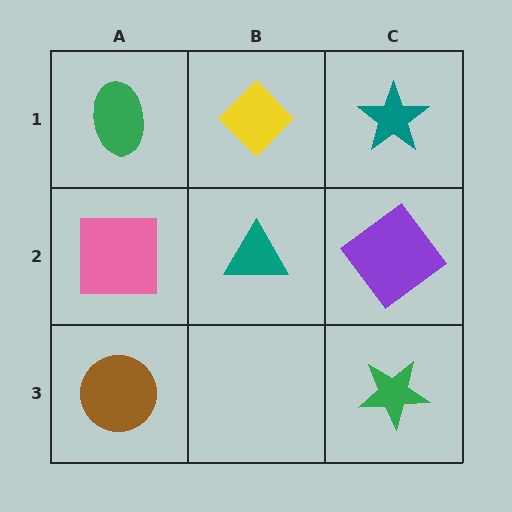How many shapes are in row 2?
3 shapes.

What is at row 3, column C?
A green star.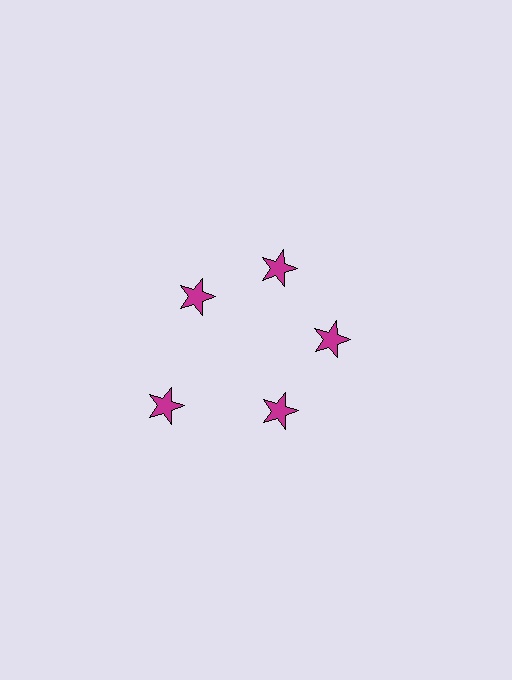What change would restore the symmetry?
The symmetry would be restored by moving it inward, back onto the ring so that all 5 stars sit at equal angles and equal distance from the center.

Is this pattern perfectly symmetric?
No. The 5 magenta stars are arranged in a ring, but one element near the 8 o'clock position is pushed outward from the center, breaking the 5-fold rotational symmetry.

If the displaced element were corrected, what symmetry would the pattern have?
It would have 5-fold rotational symmetry — the pattern would map onto itself every 72 degrees.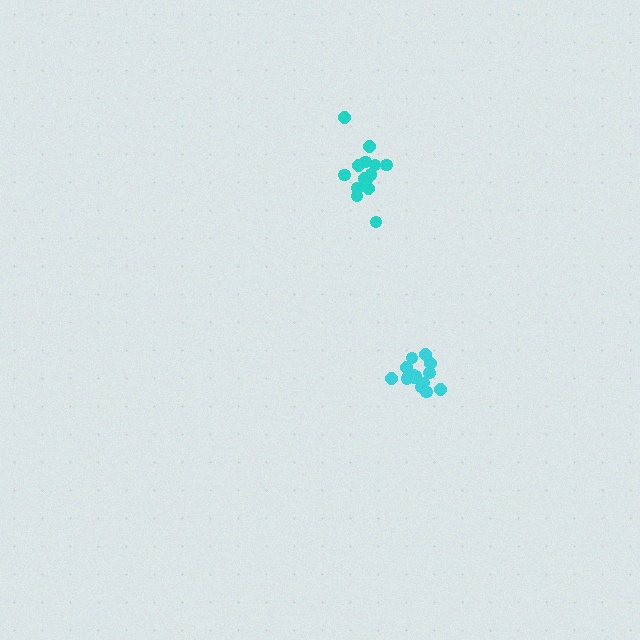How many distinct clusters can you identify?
There are 2 distinct clusters.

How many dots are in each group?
Group 1: 14 dots, Group 2: 14 dots (28 total).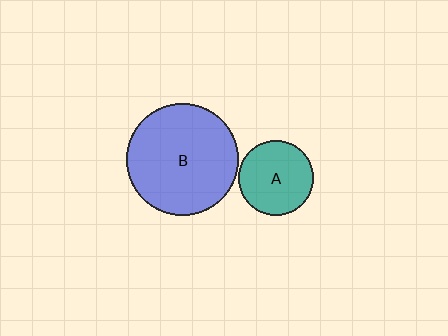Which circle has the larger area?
Circle B (blue).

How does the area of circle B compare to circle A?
Approximately 2.2 times.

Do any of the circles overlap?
No, none of the circles overlap.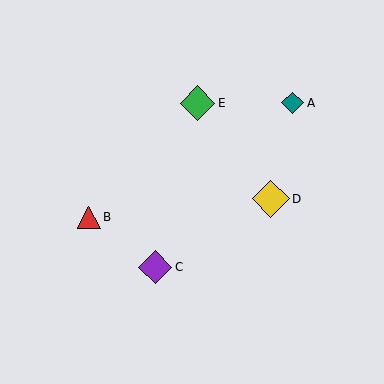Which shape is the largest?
The yellow diamond (labeled D) is the largest.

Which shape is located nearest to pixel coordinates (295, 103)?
The teal diamond (labeled A) at (293, 103) is nearest to that location.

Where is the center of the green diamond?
The center of the green diamond is at (197, 103).